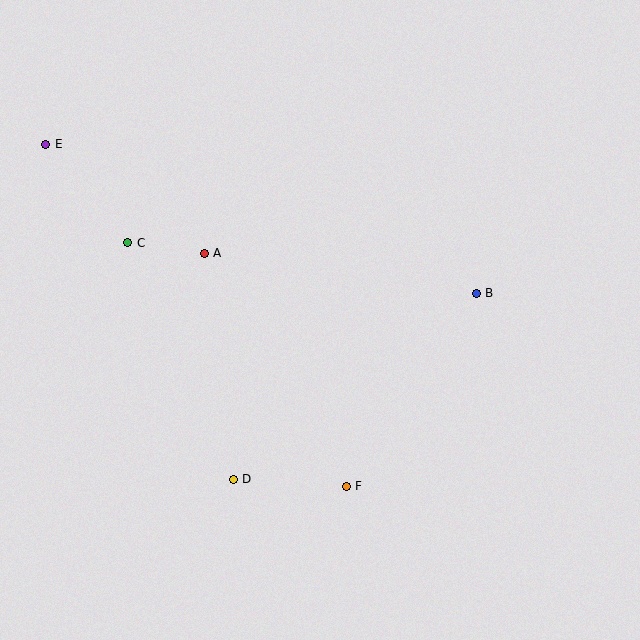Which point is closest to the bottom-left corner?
Point D is closest to the bottom-left corner.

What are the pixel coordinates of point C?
Point C is at (128, 243).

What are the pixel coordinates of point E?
Point E is at (46, 144).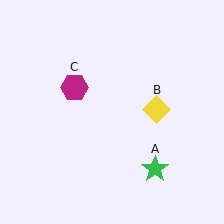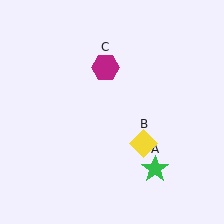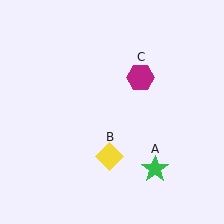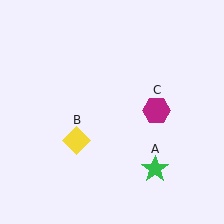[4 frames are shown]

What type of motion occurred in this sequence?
The yellow diamond (object B), magenta hexagon (object C) rotated clockwise around the center of the scene.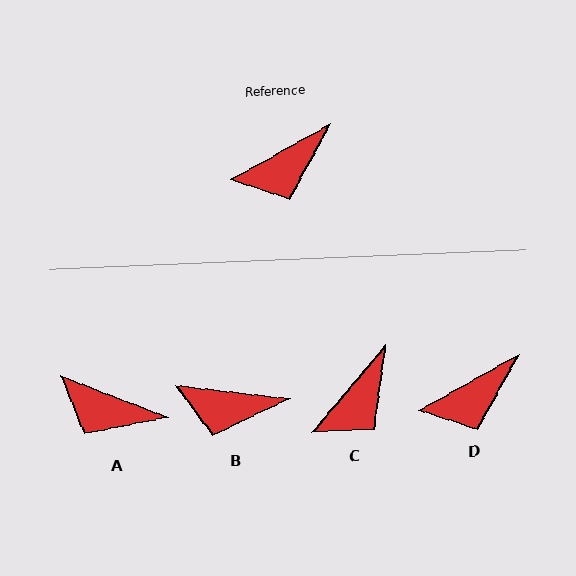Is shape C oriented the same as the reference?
No, it is off by about 21 degrees.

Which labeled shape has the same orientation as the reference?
D.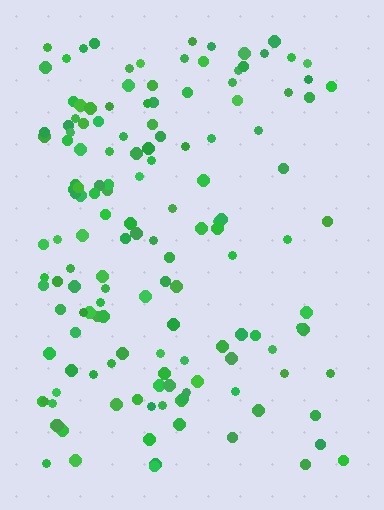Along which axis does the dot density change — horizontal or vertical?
Horizontal.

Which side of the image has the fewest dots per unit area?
The right.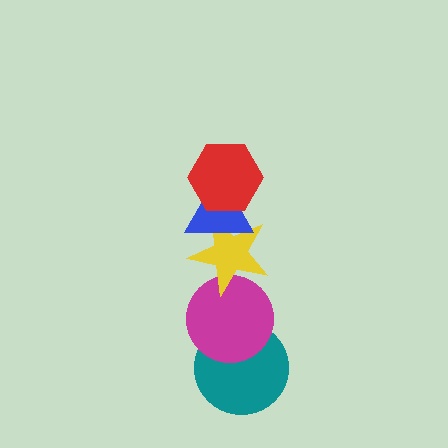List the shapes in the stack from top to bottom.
From top to bottom: the red hexagon, the blue triangle, the yellow star, the magenta circle, the teal circle.